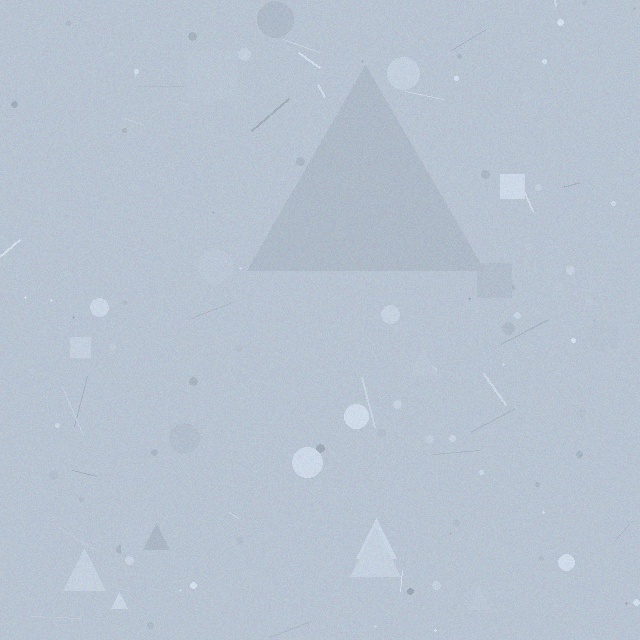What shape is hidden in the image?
A triangle is hidden in the image.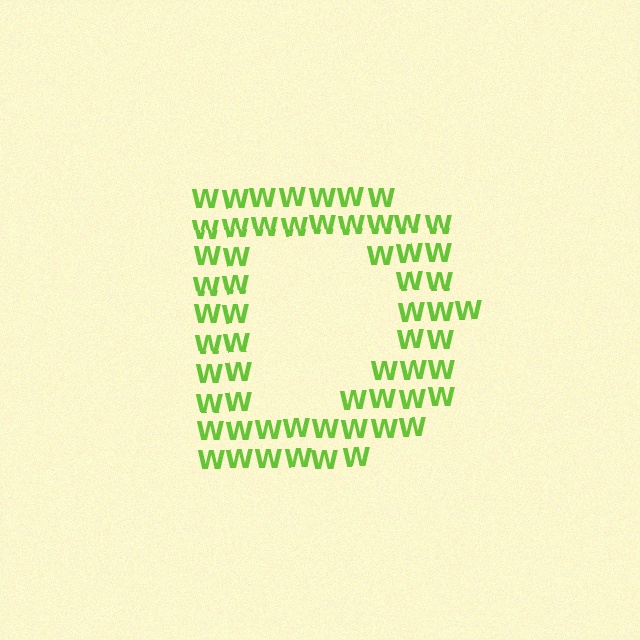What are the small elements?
The small elements are letter W's.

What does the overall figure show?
The overall figure shows the letter D.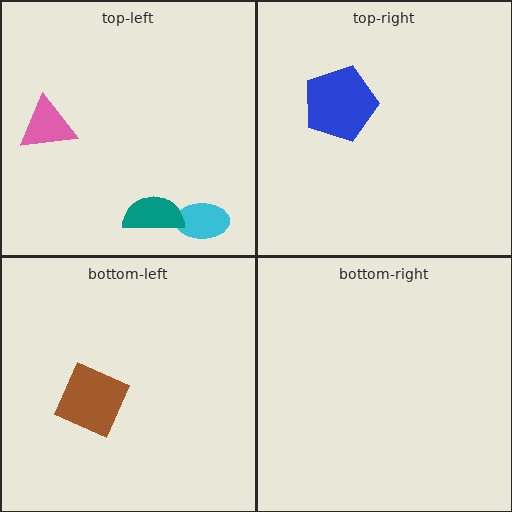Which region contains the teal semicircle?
The top-left region.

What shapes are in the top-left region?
The cyan ellipse, the pink triangle, the teal semicircle.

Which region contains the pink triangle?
The top-left region.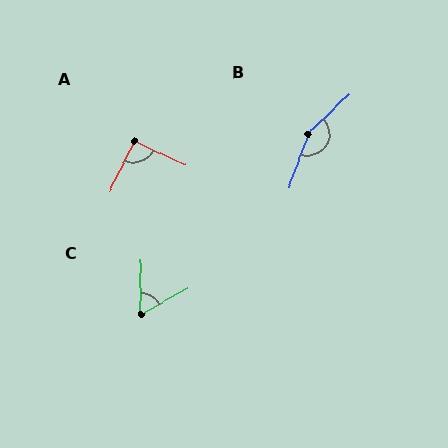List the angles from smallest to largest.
C (59°), A (92°), B (153°).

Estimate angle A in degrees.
Approximately 92 degrees.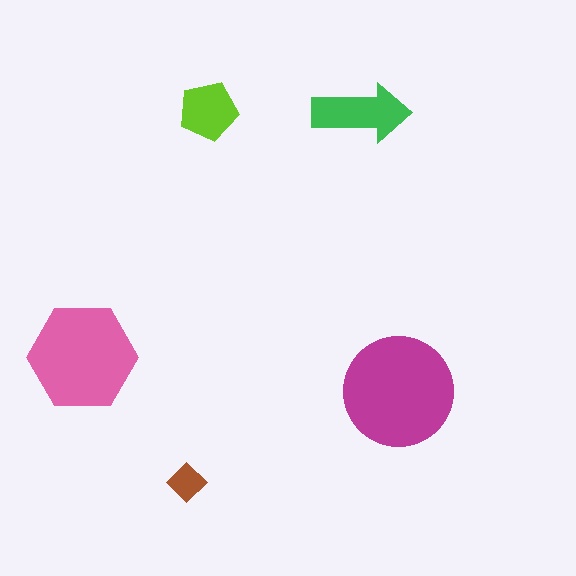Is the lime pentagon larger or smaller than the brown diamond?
Larger.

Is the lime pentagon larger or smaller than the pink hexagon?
Smaller.